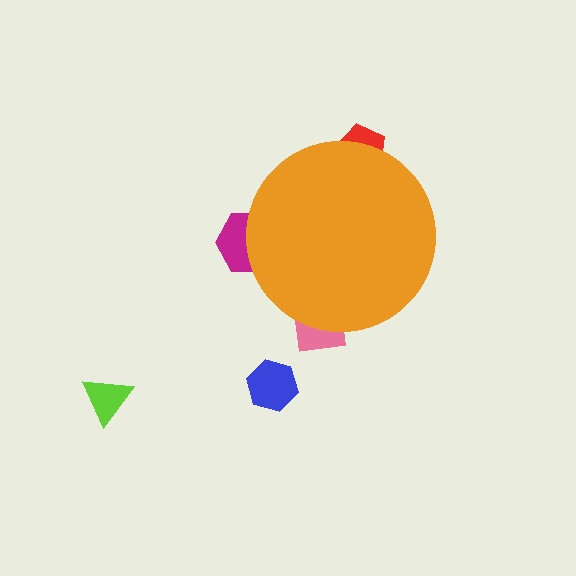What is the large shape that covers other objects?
An orange circle.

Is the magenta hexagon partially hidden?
Yes, the magenta hexagon is partially hidden behind the orange circle.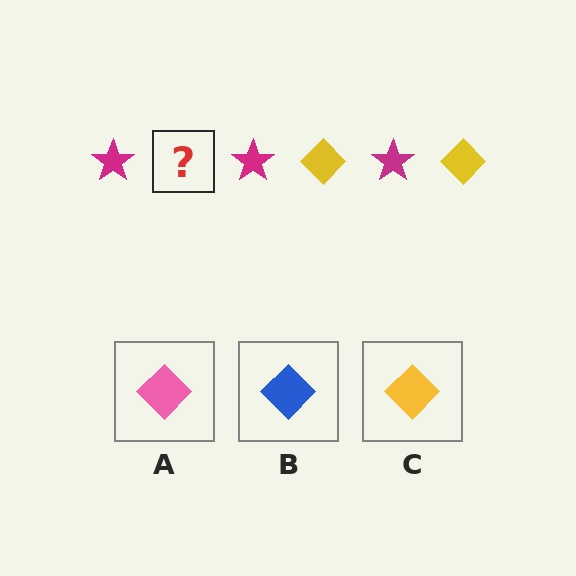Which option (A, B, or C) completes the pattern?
C.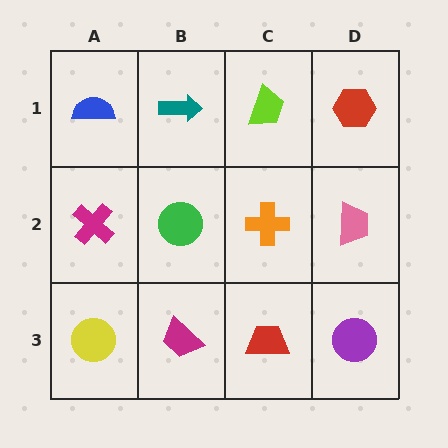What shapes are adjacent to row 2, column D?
A red hexagon (row 1, column D), a purple circle (row 3, column D), an orange cross (row 2, column C).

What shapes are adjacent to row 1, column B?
A green circle (row 2, column B), a blue semicircle (row 1, column A), a lime trapezoid (row 1, column C).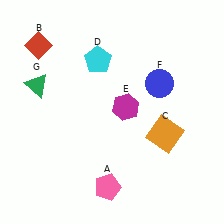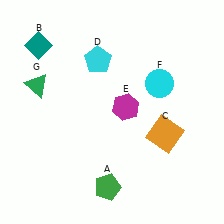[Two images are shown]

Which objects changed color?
A changed from pink to green. B changed from red to teal. F changed from blue to cyan.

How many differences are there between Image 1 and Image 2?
There are 3 differences between the two images.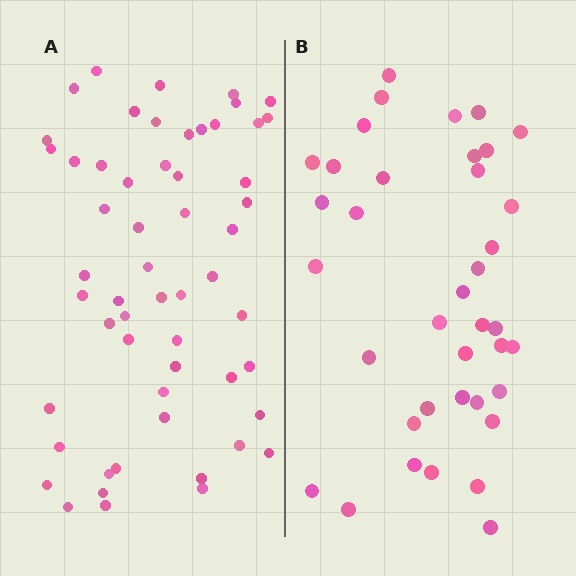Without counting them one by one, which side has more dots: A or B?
Region A (the left region) has more dots.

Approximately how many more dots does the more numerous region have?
Region A has approximately 20 more dots than region B.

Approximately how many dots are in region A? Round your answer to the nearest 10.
About 60 dots. (The exact count is 56, which rounds to 60.)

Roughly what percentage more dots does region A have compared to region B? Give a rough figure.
About 45% more.